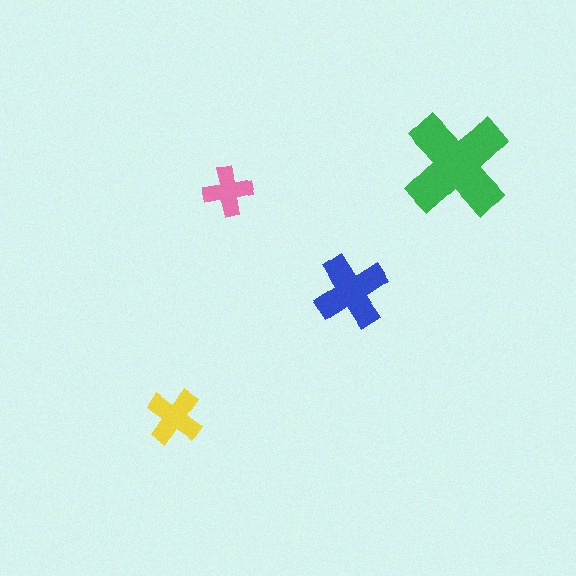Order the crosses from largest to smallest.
the green one, the blue one, the yellow one, the pink one.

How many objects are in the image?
There are 4 objects in the image.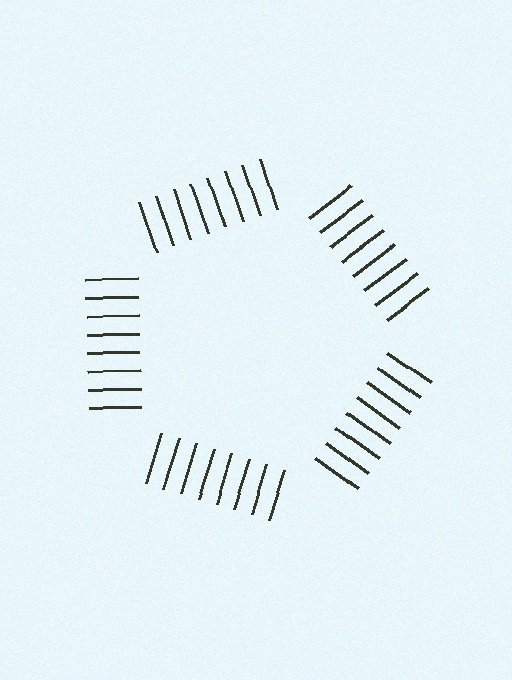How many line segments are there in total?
40 — 8 along each of the 5 edges.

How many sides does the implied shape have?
5 sides — the line-ends trace a pentagon.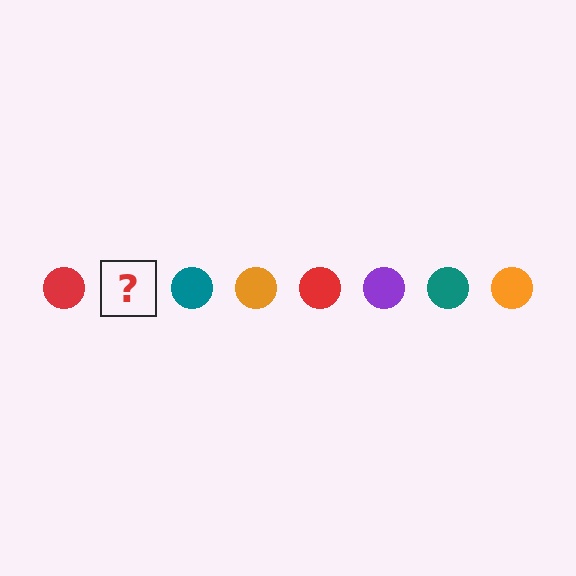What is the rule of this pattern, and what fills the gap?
The rule is that the pattern cycles through red, purple, teal, orange circles. The gap should be filled with a purple circle.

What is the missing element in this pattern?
The missing element is a purple circle.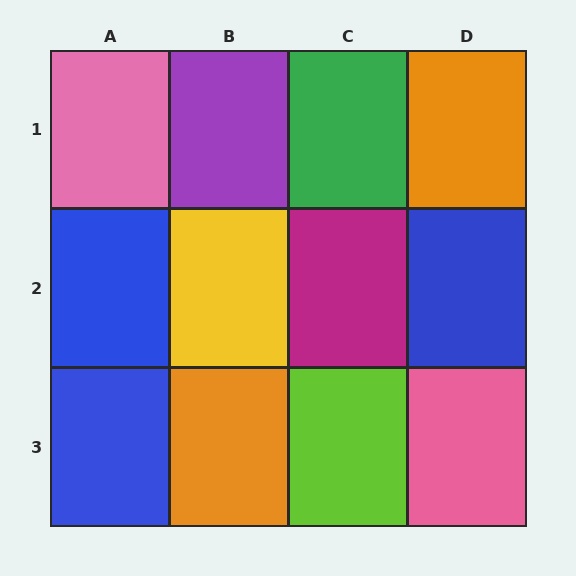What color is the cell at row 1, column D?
Orange.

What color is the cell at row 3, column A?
Blue.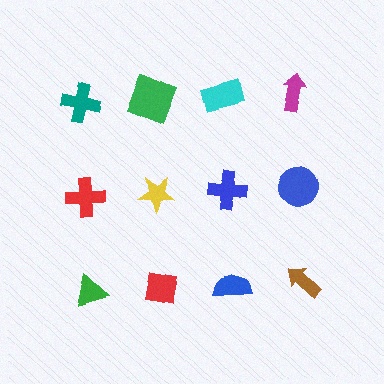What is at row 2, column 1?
A red cross.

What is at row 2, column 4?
A blue circle.